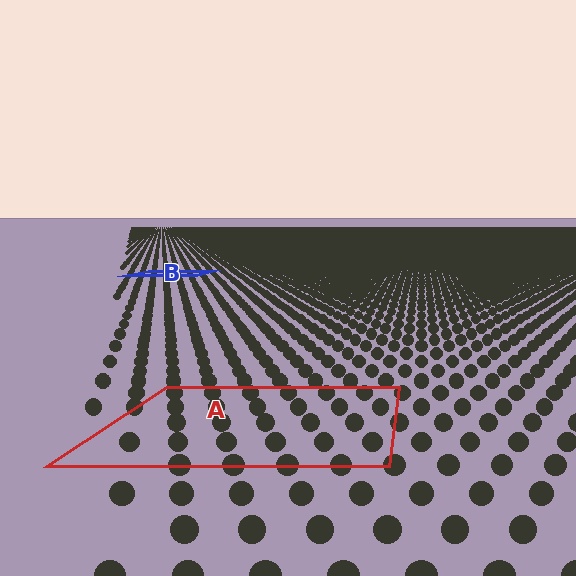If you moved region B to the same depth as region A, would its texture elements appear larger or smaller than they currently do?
They would appear larger. At a closer depth, the same texture elements are projected at a bigger on-screen size.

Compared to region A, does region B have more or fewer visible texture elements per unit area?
Region B has more texture elements per unit area — they are packed more densely because it is farther away.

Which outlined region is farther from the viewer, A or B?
Region B is farther from the viewer — the texture elements inside it appear smaller and more densely packed.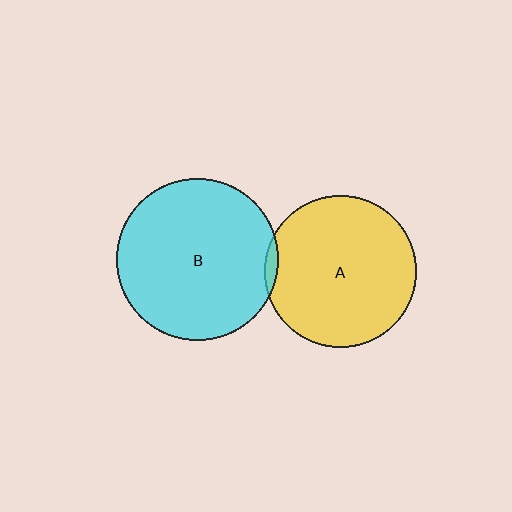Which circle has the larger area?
Circle B (cyan).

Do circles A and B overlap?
Yes.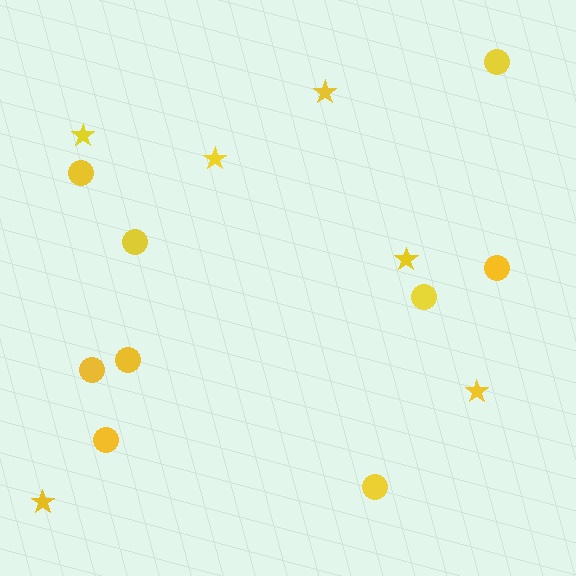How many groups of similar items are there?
There are 2 groups: one group of circles (9) and one group of stars (6).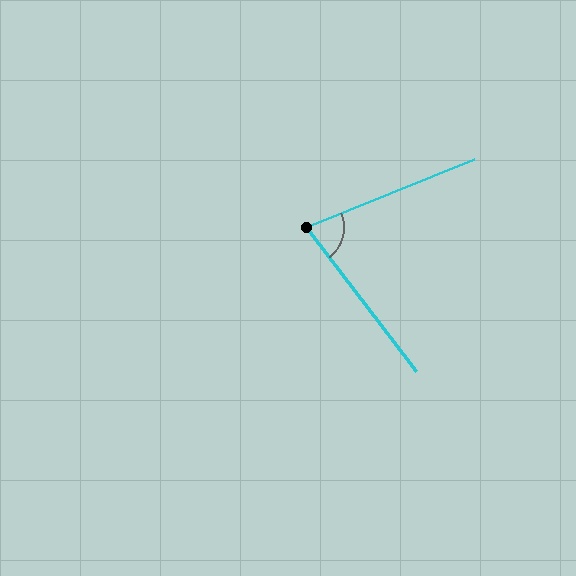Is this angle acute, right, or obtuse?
It is acute.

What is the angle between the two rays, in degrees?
Approximately 75 degrees.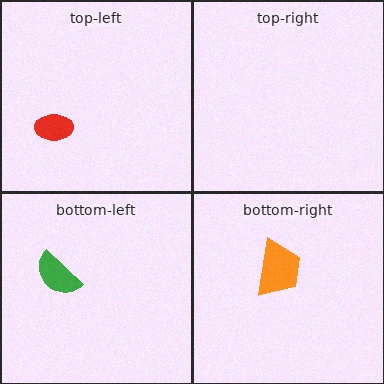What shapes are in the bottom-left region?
The green semicircle.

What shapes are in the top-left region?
The red ellipse.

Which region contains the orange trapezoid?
The bottom-right region.